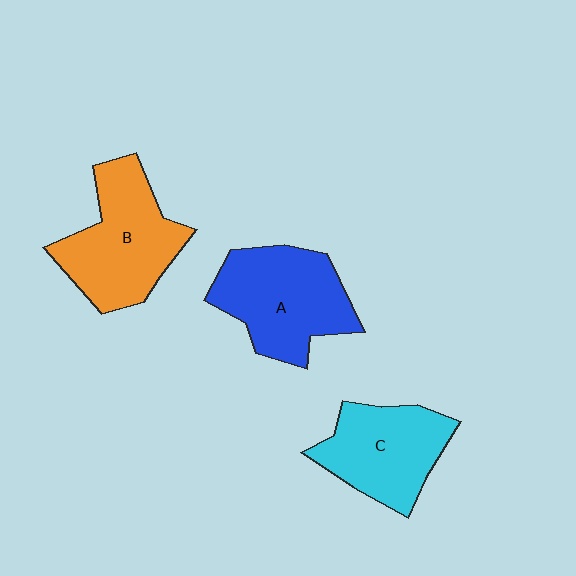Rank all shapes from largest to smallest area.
From largest to smallest: A (blue), B (orange), C (cyan).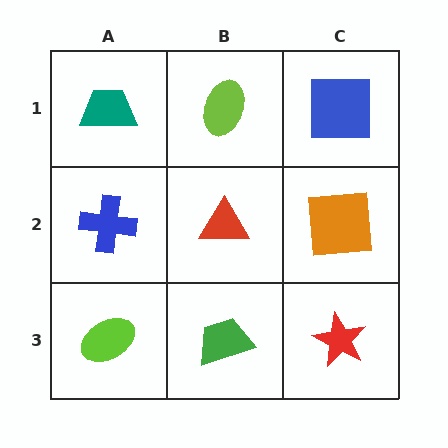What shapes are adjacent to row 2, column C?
A blue square (row 1, column C), a red star (row 3, column C), a red triangle (row 2, column B).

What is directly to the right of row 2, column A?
A red triangle.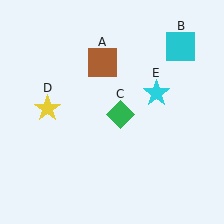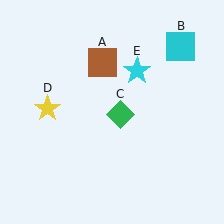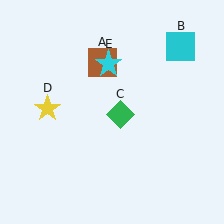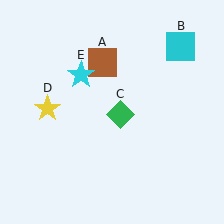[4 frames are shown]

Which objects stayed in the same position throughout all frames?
Brown square (object A) and cyan square (object B) and green diamond (object C) and yellow star (object D) remained stationary.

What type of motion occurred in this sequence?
The cyan star (object E) rotated counterclockwise around the center of the scene.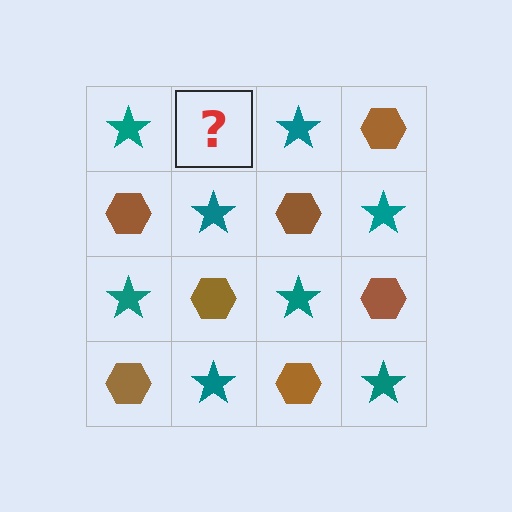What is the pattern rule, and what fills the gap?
The rule is that it alternates teal star and brown hexagon in a checkerboard pattern. The gap should be filled with a brown hexagon.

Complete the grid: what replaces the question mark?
The question mark should be replaced with a brown hexagon.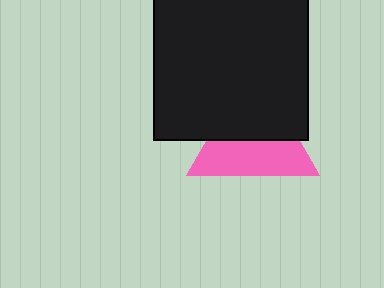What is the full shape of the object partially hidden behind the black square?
The partially hidden object is a pink triangle.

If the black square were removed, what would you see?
You would see the complete pink triangle.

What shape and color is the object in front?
The object in front is a black square.